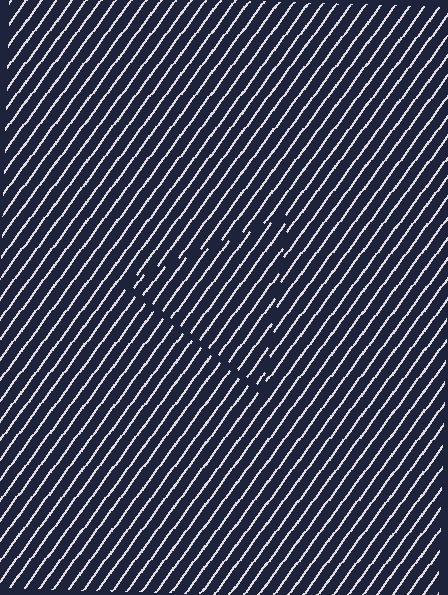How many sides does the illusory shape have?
3 sides — the line-ends trace a triangle.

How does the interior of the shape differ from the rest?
The interior of the shape contains the same grating, shifted by half a period — the contour is defined by the phase discontinuity where line-ends from the inner and outer gratings abut.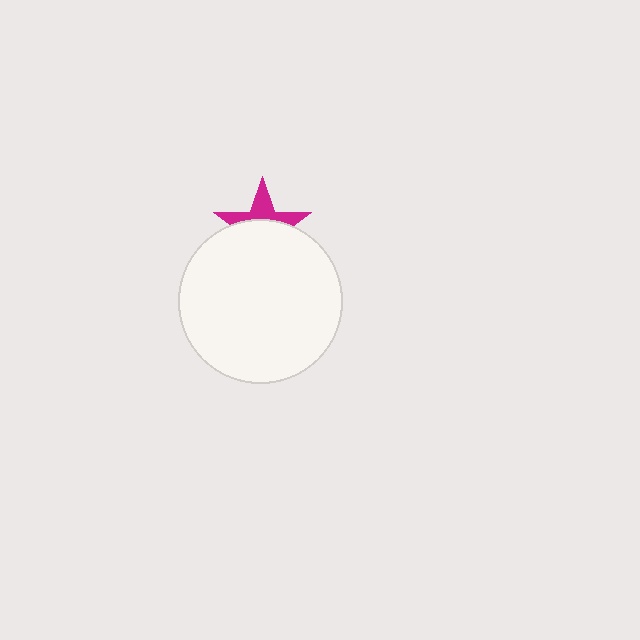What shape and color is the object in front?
The object in front is a white circle.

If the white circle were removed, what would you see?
You would see the complete magenta star.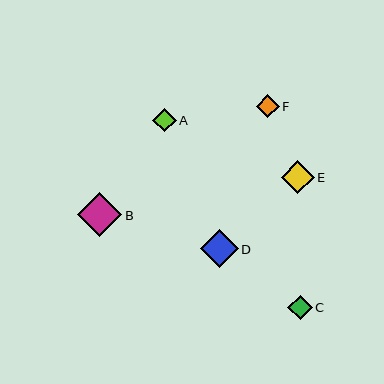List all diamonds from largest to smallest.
From largest to smallest: B, D, E, C, A, F.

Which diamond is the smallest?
Diamond F is the smallest with a size of approximately 23 pixels.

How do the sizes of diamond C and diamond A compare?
Diamond C and diamond A are approximately the same size.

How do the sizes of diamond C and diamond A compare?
Diamond C and diamond A are approximately the same size.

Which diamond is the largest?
Diamond B is the largest with a size of approximately 44 pixels.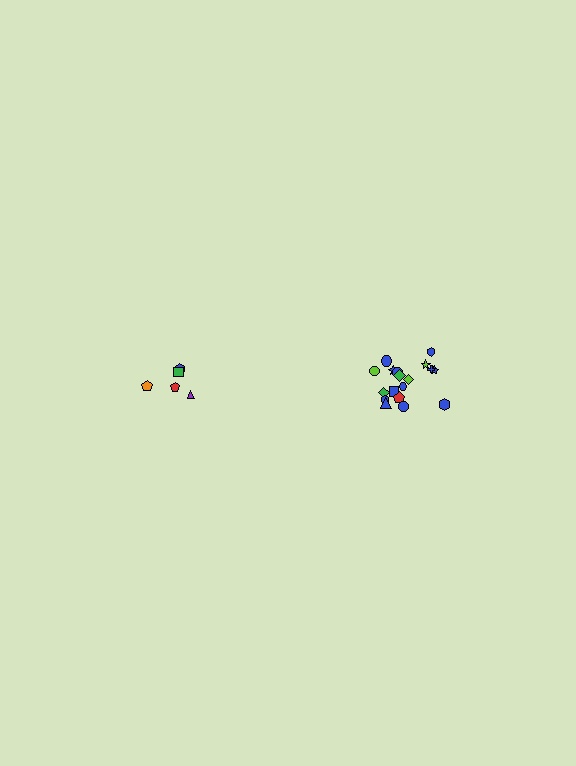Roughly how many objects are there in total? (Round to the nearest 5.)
Roughly 25 objects in total.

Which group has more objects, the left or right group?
The right group.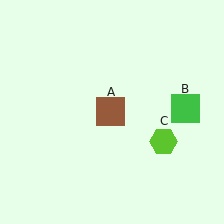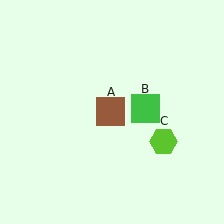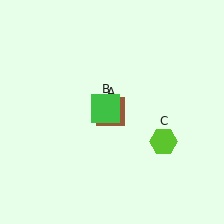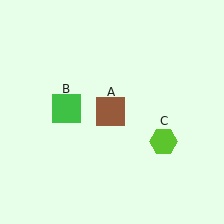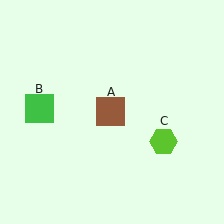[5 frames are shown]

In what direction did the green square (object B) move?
The green square (object B) moved left.